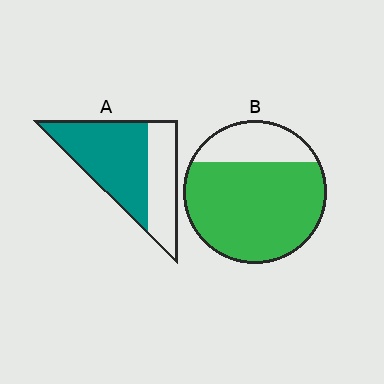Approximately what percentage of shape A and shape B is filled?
A is approximately 65% and B is approximately 75%.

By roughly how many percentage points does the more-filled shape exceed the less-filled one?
By roughly 15 percentage points (B over A).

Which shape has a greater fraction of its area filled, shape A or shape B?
Shape B.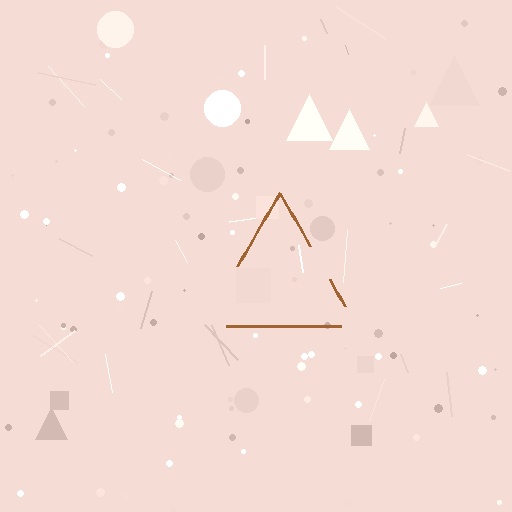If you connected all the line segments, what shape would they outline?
They would outline a triangle.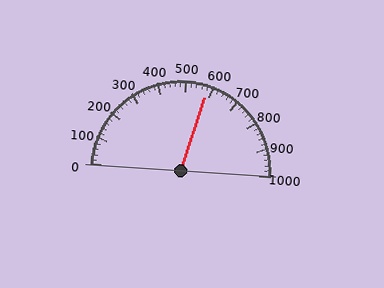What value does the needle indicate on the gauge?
The needle indicates approximately 580.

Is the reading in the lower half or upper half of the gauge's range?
The reading is in the upper half of the range (0 to 1000).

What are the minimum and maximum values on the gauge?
The gauge ranges from 0 to 1000.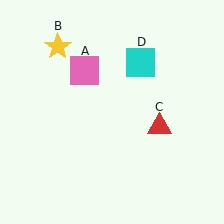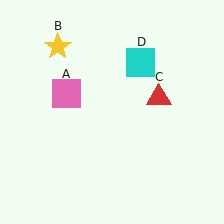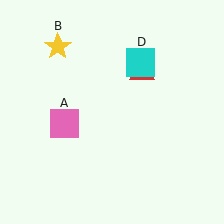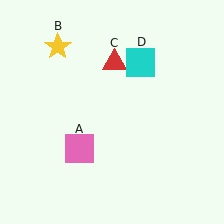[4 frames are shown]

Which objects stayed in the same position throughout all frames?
Yellow star (object B) and cyan square (object D) remained stationary.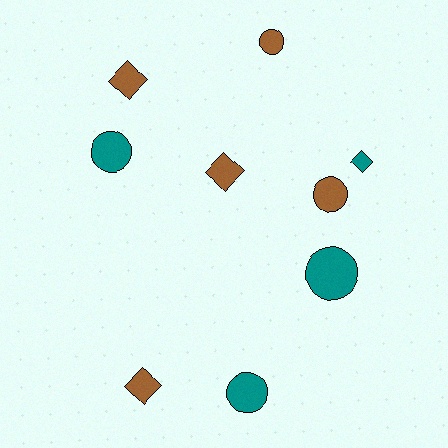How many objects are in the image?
There are 9 objects.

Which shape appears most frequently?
Circle, with 5 objects.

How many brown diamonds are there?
There are 3 brown diamonds.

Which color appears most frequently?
Brown, with 5 objects.